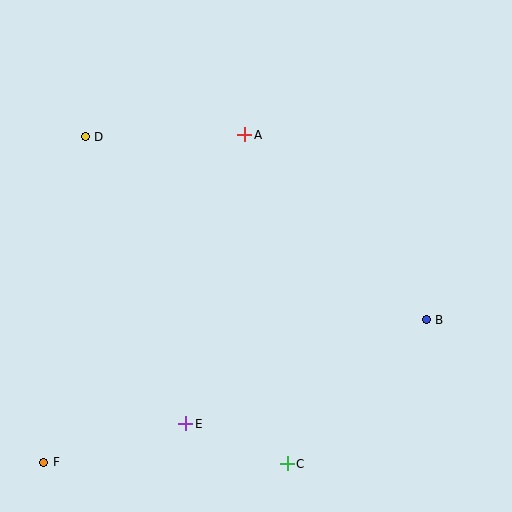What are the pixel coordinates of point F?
Point F is at (44, 462).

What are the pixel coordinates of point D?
Point D is at (85, 137).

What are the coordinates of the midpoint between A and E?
The midpoint between A and E is at (215, 279).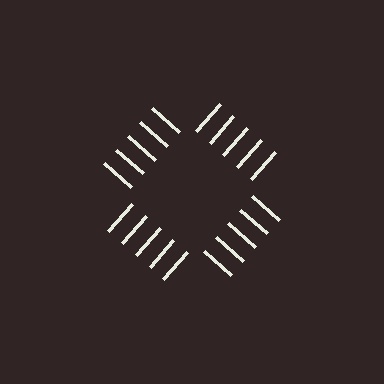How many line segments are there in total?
20 — 5 along each of the 4 edges.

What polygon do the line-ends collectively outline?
An illusory square — the line segments terminate on its edges but no continuous stroke is drawn.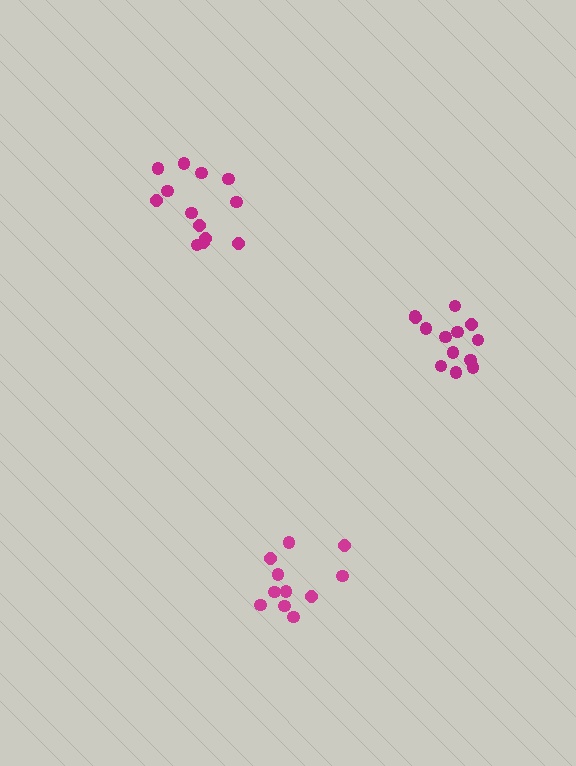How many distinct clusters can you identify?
There are 3 distinct clusters.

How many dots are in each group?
Group 1: 11 dots, Group 2: 13 dots, Group 3: 13 dots (37 total).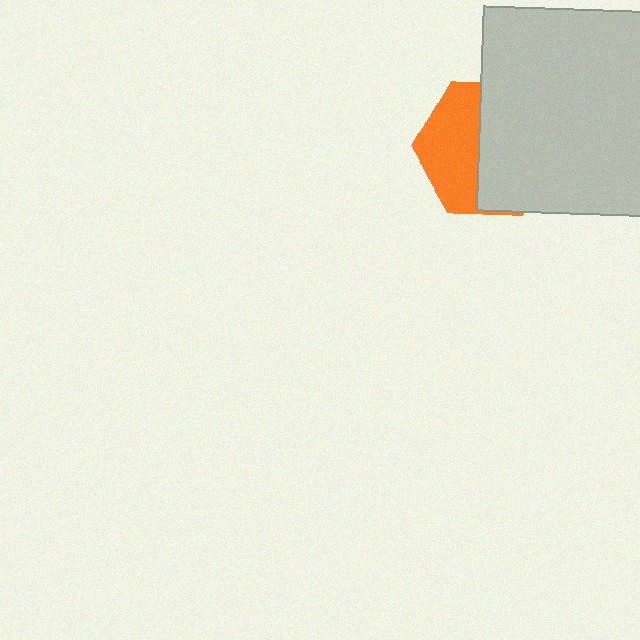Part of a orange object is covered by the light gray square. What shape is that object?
It is a hexagon.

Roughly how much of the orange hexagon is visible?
A small part of it is visible (roughly 43%).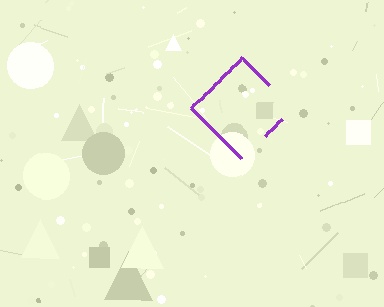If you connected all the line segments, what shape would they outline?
They would outline a diamond.